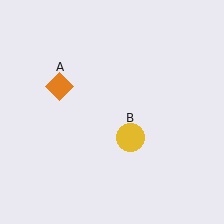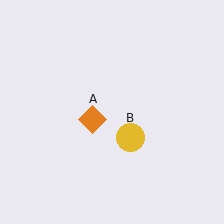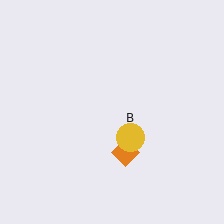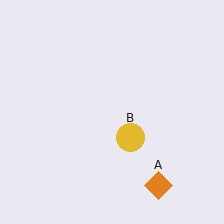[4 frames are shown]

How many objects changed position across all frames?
1 object changed position: orange diamond (object A).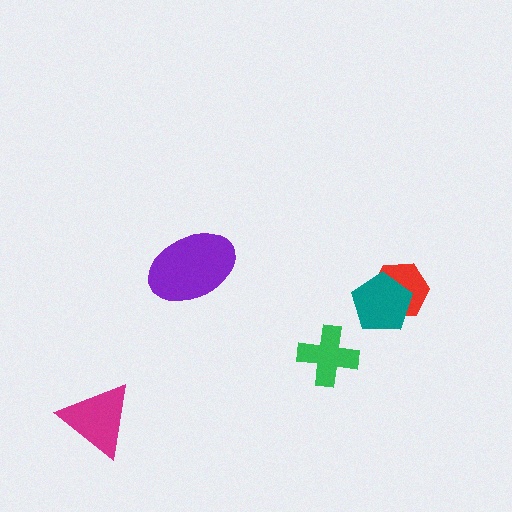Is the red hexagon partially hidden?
Yes, it is partially covered by another shape.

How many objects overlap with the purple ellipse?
0 objects overlap with the purple ellipse.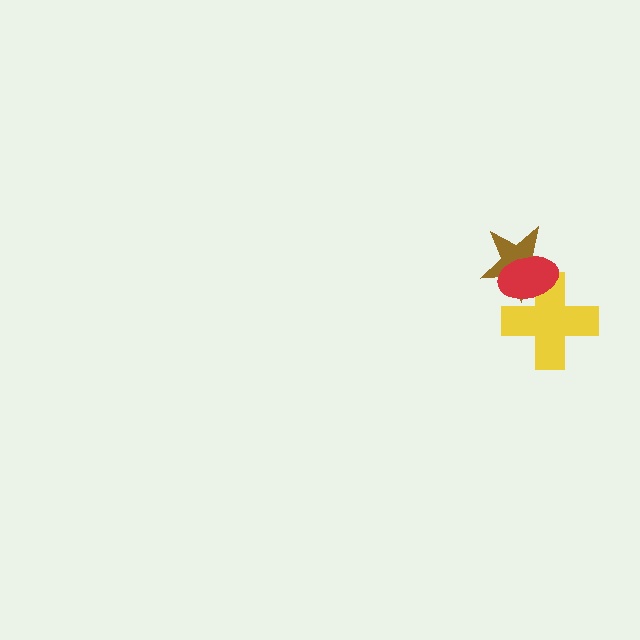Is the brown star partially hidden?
Yes, it is partially covered by another shape.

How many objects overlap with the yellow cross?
2 objects overlap with the yellow cross.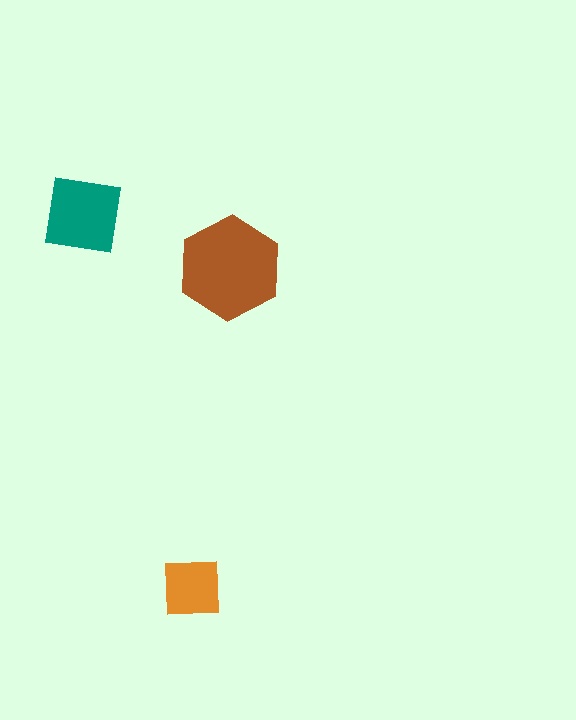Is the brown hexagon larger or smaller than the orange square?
Larger.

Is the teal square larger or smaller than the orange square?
Larger.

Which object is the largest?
The brown hexagon.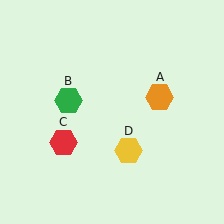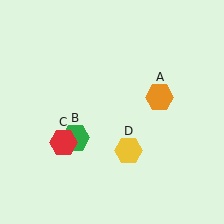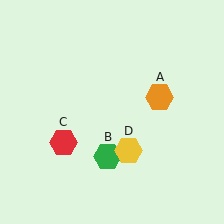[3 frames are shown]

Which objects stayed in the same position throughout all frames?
Orange hexagon (object A) and red hexagon (object C) and yellow hexagon (object D) remained stationary.